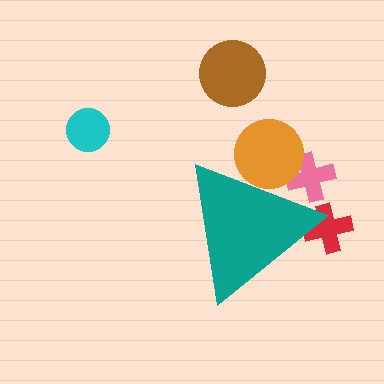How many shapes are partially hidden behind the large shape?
3 shapes are partially hidden.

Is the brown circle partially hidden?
No, the brown circle is fully visible.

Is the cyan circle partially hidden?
No, the cyan circle is fully visible.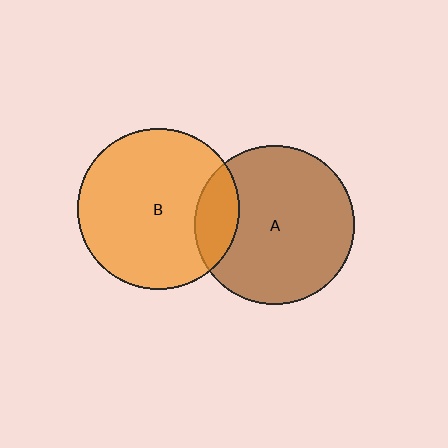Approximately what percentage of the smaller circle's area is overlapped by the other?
Approximately 15%.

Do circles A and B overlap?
Yes.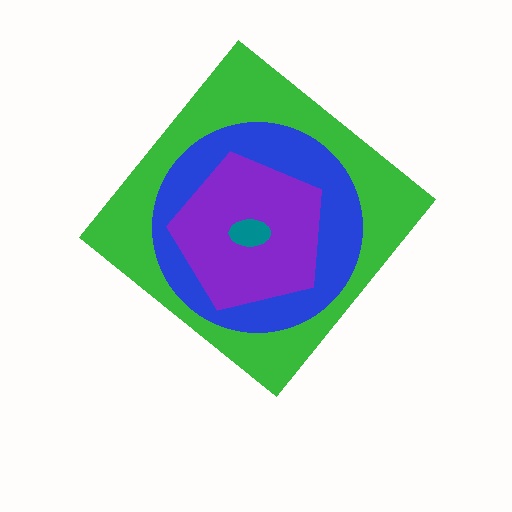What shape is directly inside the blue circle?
The purple pentagon.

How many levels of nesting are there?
4.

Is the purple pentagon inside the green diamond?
Yes.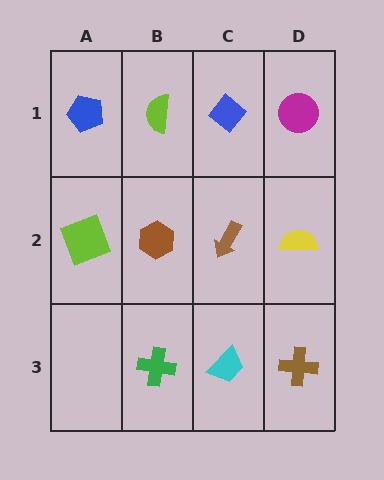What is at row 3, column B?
A green cross.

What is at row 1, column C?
A blue diamond.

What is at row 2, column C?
A brown arrow.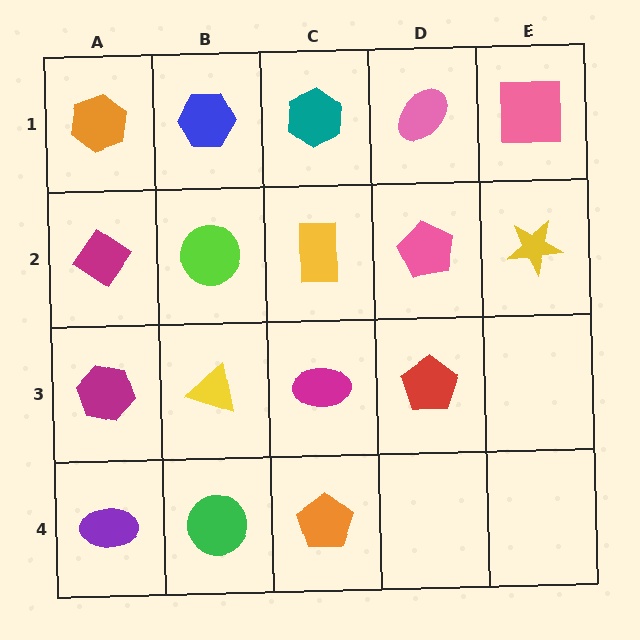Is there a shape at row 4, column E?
No, that cell is empty.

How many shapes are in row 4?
3 shapes.